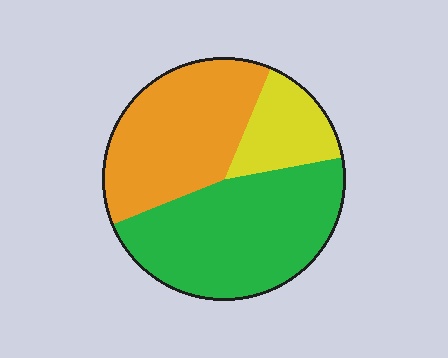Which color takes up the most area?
Green, at roughly 45%.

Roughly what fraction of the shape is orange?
Orange covers about 40% of the shape.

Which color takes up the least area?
Yellow, at roughly 15%.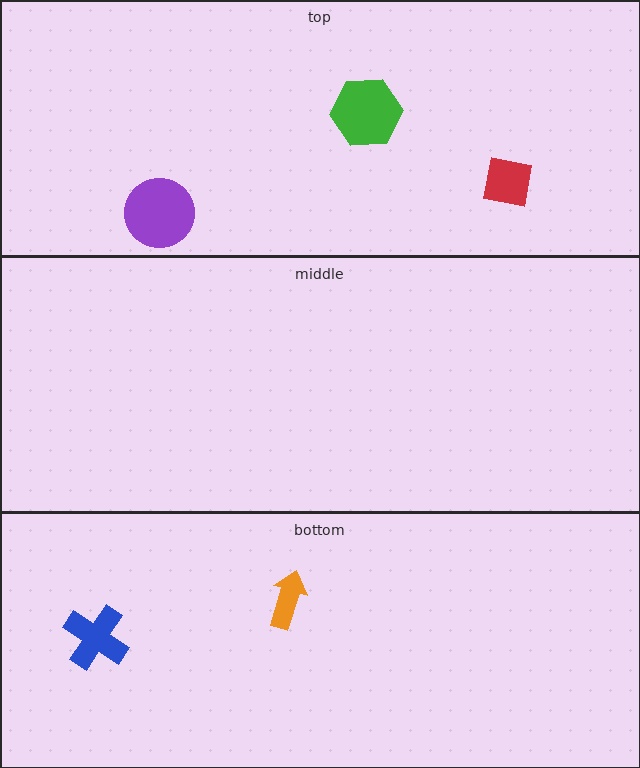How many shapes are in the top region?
3.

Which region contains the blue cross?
The bottom region.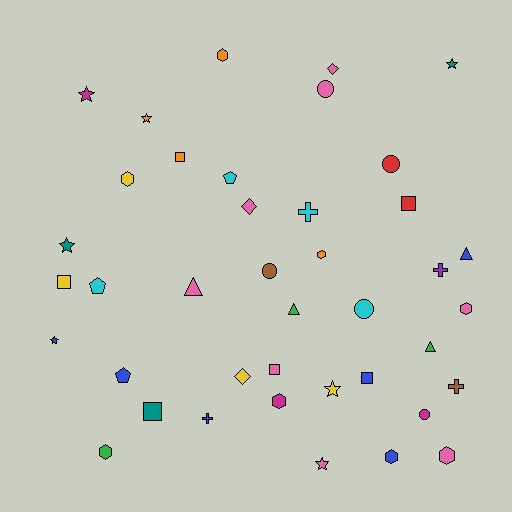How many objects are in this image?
There are 40 objects.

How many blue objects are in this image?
There are 6 blue objects.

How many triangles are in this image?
There are 4 triangles.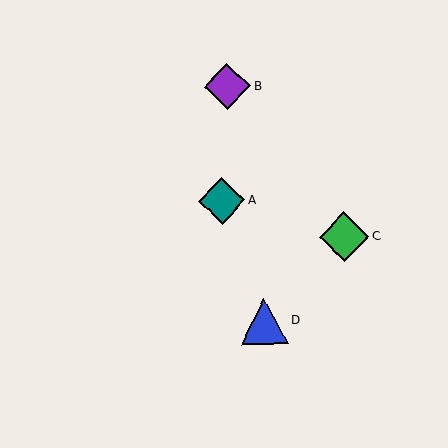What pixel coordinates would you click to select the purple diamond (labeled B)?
Click at (227, 86) to select the purple diamond B.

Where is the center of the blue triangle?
The center of the blue triangle is at (264, 321).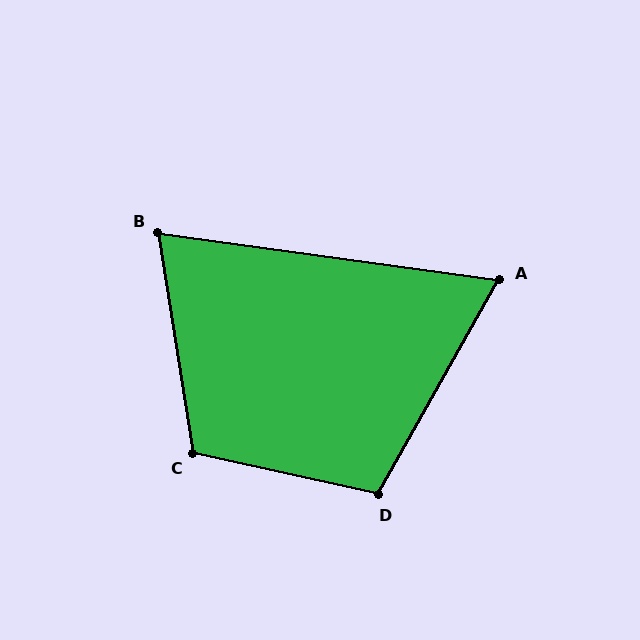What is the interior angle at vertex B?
Approximately 73 degrees (acute).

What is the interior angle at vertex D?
Approximately 107 degrees (obtuse).